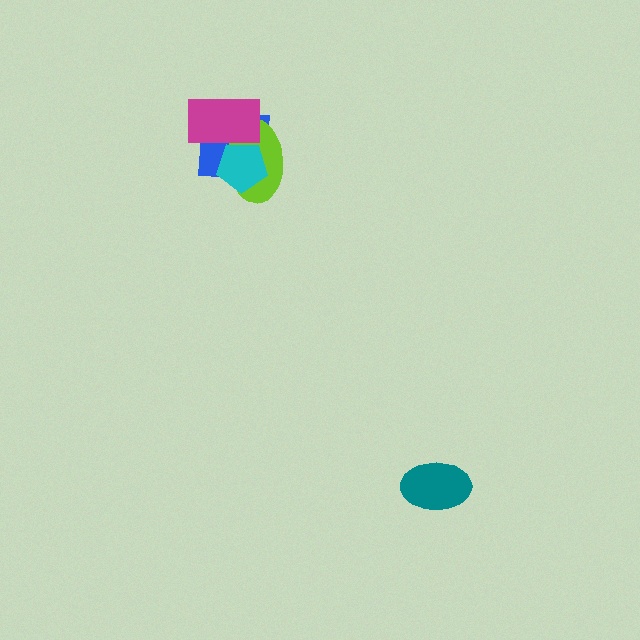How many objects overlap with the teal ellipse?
0 objects overlap with the teal ellipse.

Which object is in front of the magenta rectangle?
The cyan pentagon is in front of the magenta rectangle.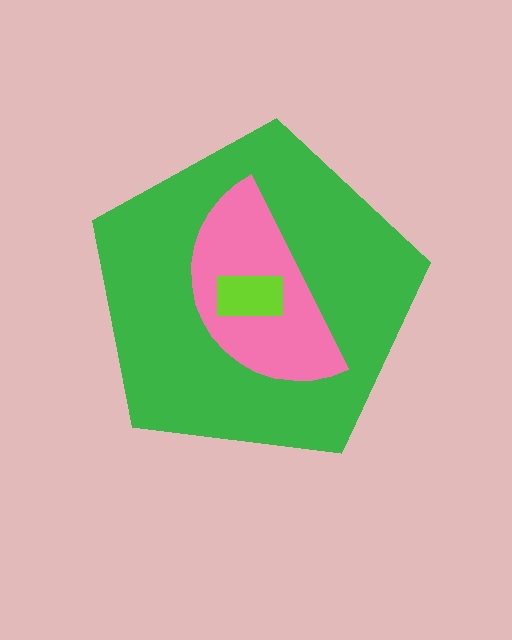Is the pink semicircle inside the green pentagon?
Yes.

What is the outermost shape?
The green pentagon.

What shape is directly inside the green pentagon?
The pink semicircle.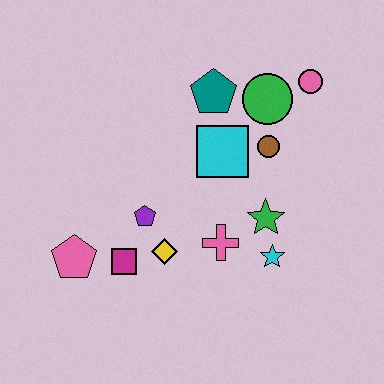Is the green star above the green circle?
No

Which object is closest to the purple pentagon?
The yellow diamond is closest to the purple pentagon.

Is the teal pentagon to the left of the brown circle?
Yes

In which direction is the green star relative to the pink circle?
The green star is below the pink circle.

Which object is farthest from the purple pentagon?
The pink circle is farthest from the purple pentagon.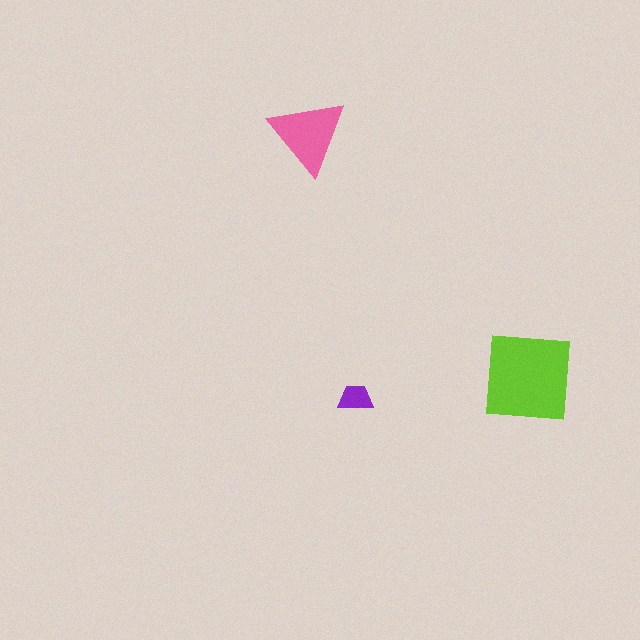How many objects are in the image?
There are 3 objects in the image.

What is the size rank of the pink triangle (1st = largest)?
2nd.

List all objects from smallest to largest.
The purple trapezoid, the pink triangle, the lime square.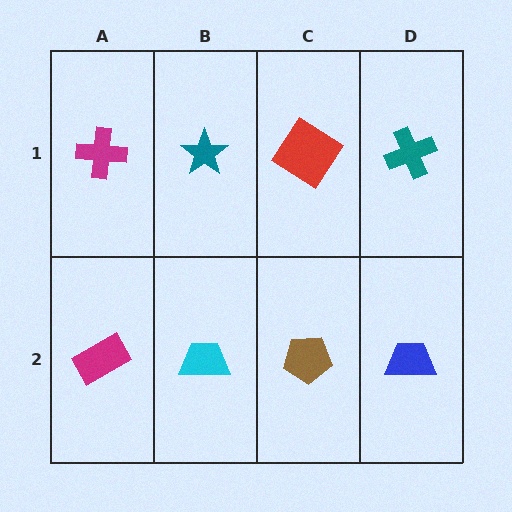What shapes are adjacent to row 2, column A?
A magenta cross (row 1, column A), a cyan trapezoid (row 2, column B).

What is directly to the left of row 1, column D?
A red diamond.